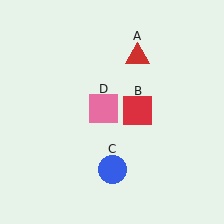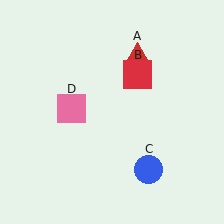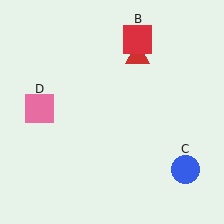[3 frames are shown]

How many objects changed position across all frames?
3 objects changed position: red square (object B), blue circle (object C), pink square (object D).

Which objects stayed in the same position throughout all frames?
Red triangle (object A) remained stationary.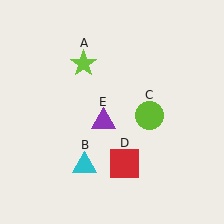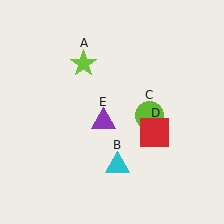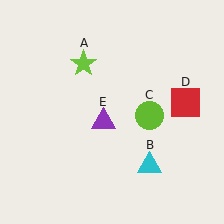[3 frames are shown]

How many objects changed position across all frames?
2 objects changed position: cyan triangle (object B), red square (object D).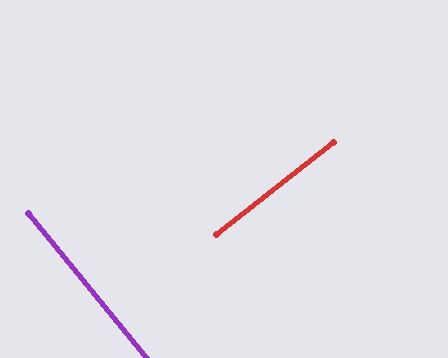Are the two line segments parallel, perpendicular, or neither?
Perpendicular — they meet at approximately 89°.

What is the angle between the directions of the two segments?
Approximately 89 degrees.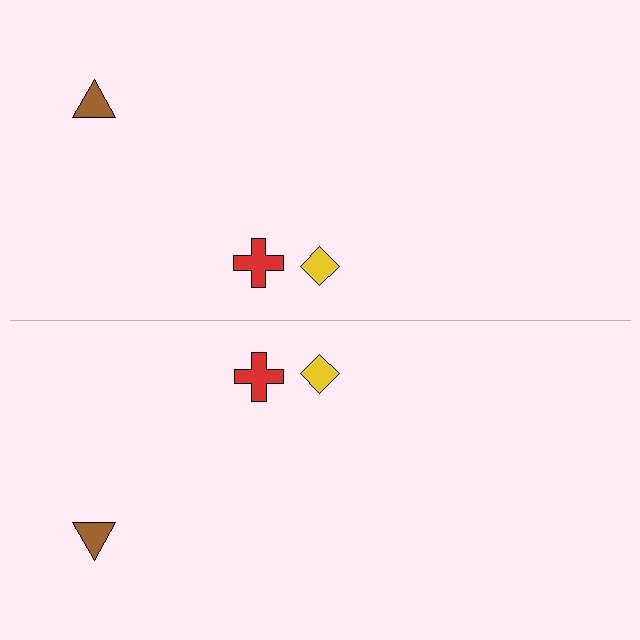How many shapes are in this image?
There are 6 shapes in this image.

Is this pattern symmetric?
Yes, this pattern has bilateral (reflection) symmetry.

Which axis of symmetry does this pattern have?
The pattern has a horizontal axis of symmetry running through the center of the image.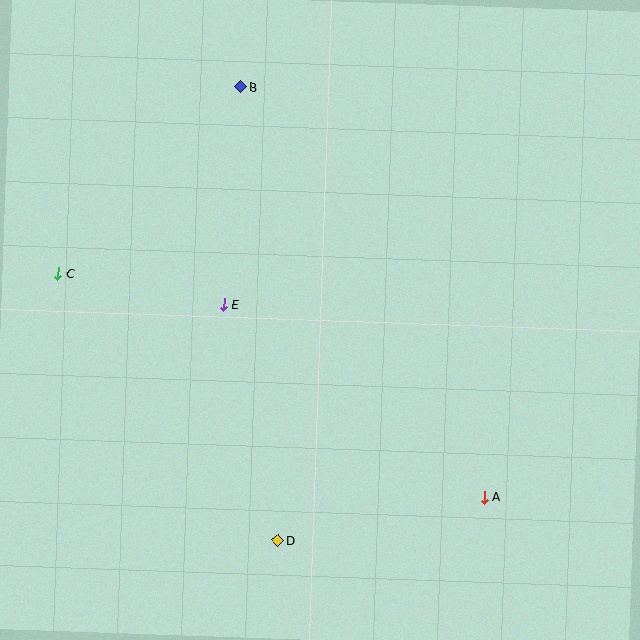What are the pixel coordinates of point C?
Point C is at (58, 273).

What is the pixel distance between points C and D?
The distance between C and D is 346 pixels.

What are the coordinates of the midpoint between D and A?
The midpoint between D and A is at (381, 519).